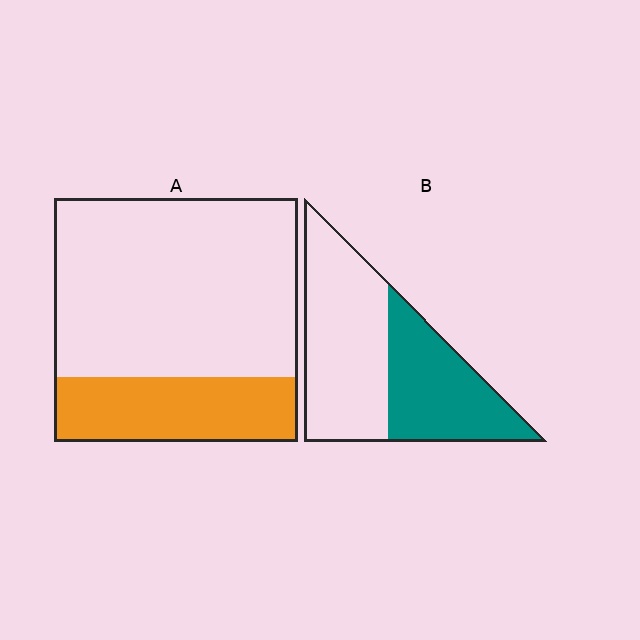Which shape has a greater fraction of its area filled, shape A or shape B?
Shape B.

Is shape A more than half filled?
No.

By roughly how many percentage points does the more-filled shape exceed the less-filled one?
By roughly 15 percentage points (B over A).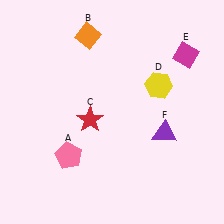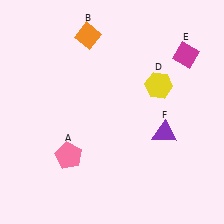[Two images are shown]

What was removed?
The red star (C) was removed in Image 2.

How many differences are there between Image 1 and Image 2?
There is 1 difference between the two images.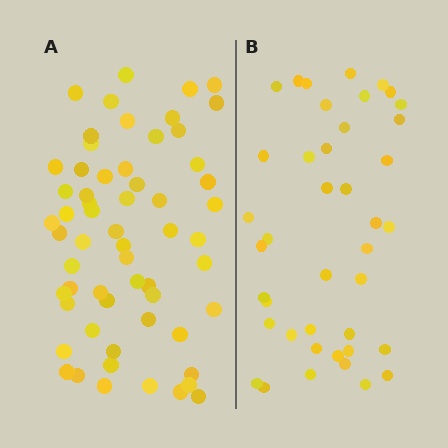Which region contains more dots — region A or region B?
Region A (the left region) has more dots.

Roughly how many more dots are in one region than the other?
Region A has approximately 20 more dots than region B.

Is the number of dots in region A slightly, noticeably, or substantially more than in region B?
Region A has substantially more. The ratio is roughly 1.5 to 1.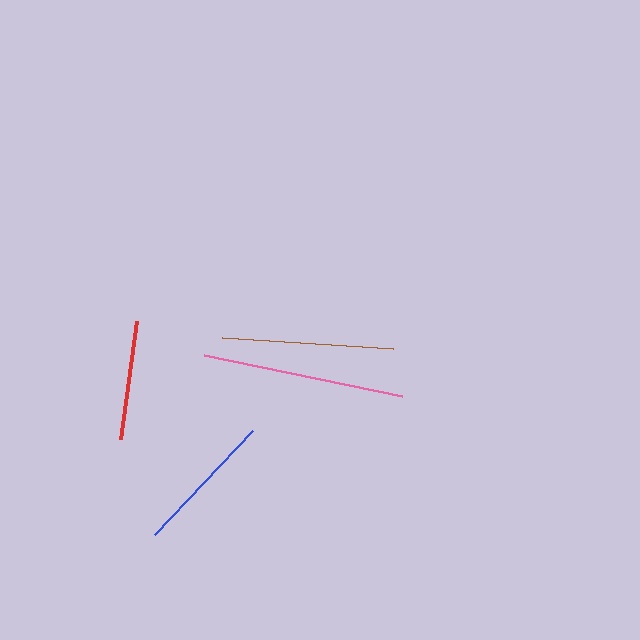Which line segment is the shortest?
The red line is the shortest at approximately 120 pixels.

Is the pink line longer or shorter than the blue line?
The pink line is longer than the blue line.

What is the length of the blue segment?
The blue segment is approximately 143 pixels long.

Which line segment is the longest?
The pink line is the longest at approximately 201 pixels.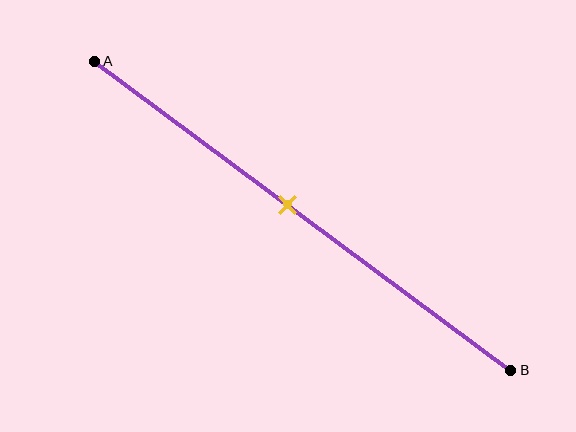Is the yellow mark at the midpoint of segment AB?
No, the mark is at about 45% from A, not at the 50% midpoint.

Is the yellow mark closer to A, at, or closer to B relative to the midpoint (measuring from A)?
The yellow mark is closer to point A than the midpoint of segment AB.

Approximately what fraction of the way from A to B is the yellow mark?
The yellow mark is approximately 45% of the way from A to B.